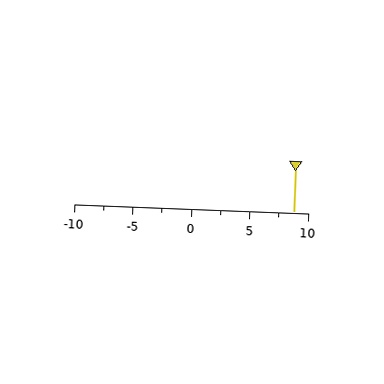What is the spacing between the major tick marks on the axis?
The major ticks are spaced 5 apart.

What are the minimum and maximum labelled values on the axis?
The axis runs from -10 to 10.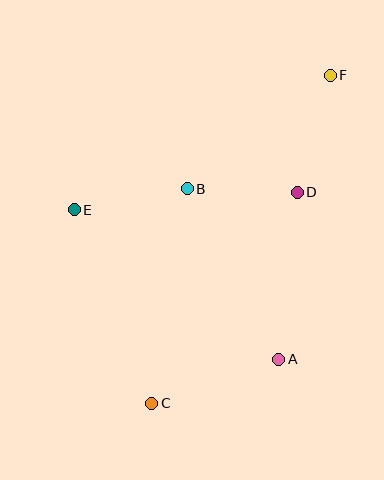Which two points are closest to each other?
Points B and D are closest to each other.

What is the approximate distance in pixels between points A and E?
The distance between A and E is approximately 253 pixels.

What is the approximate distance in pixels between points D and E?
The distance between D and E is approximately 224 pixels.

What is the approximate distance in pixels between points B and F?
The distance between B and F is approximately 183 pixels.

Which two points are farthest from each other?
Points C and F are farthest from each other.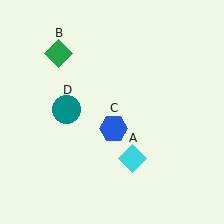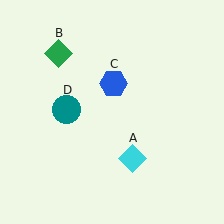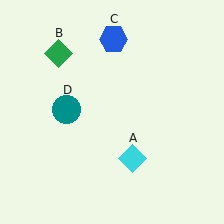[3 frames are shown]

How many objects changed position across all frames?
1 object changed position: blue hexagon (object C).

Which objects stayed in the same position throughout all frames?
Cyan diamond (object A) and green diamond (object B) and teal circle (object D) remained stationary.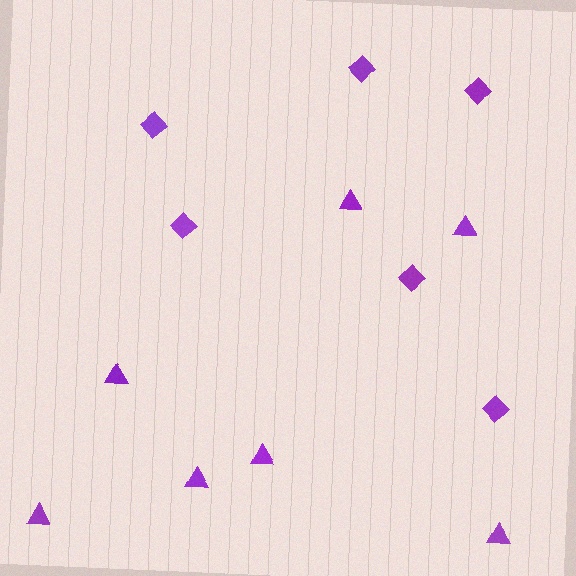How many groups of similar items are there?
There are 2 groups: one group of triangles (7) and one group of diamonds (6).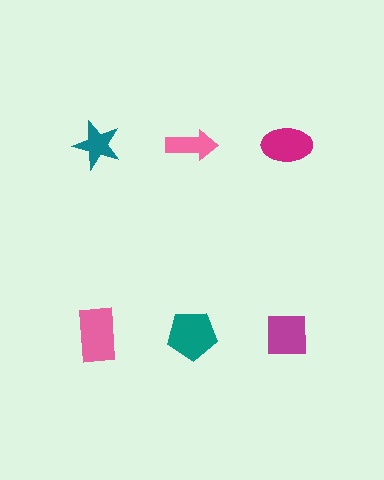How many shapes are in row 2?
3 shapes.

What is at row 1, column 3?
A magenta ellipse.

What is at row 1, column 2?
A pink arrow.